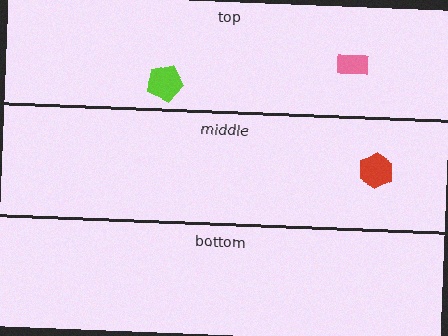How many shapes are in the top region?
2.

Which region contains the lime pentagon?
The top region.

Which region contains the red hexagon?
The middle region.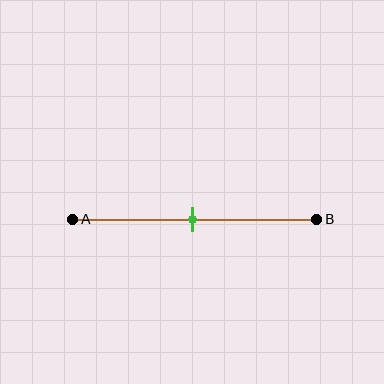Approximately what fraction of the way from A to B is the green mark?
The green mark is approximately 50% of the way from A to B.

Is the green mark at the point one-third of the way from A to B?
No, the mark is at about 50% from A, not at the 33% one-third point.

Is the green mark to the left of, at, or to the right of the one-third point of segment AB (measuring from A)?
The green mark is to the right of the one-third point of segment AB.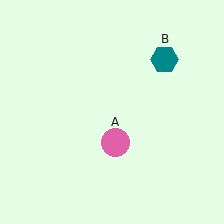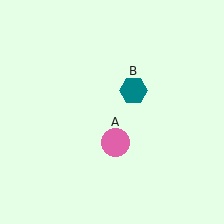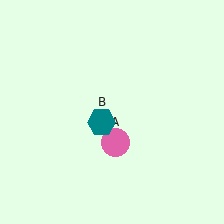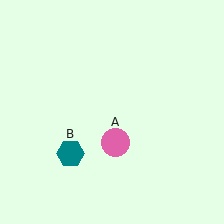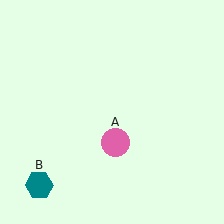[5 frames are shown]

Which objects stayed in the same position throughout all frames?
Pink circle (object A) remained stationary.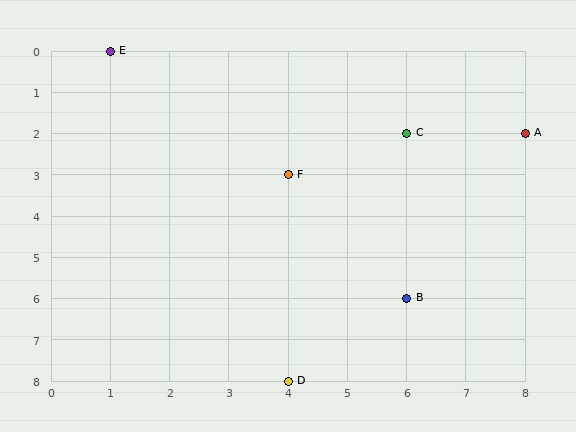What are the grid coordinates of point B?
Point B is at grid coordinates (6, 6).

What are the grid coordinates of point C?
Point C is at grid coordinates (6, 2).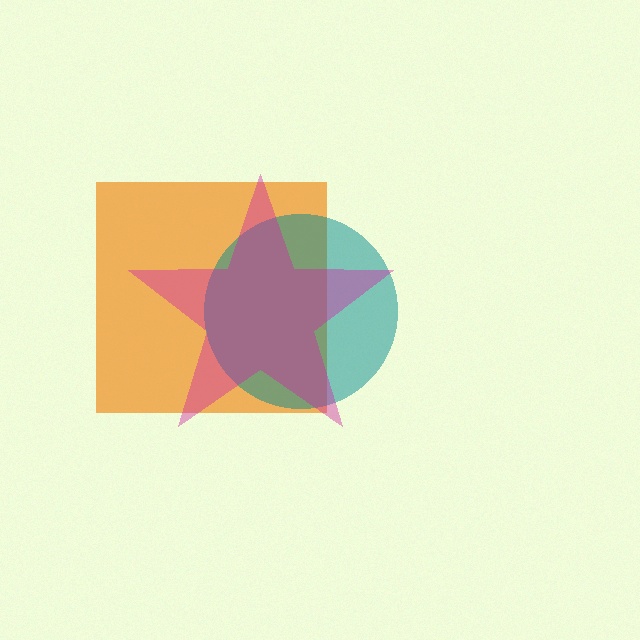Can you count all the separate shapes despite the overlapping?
Yes, there are 3 separate shapes.